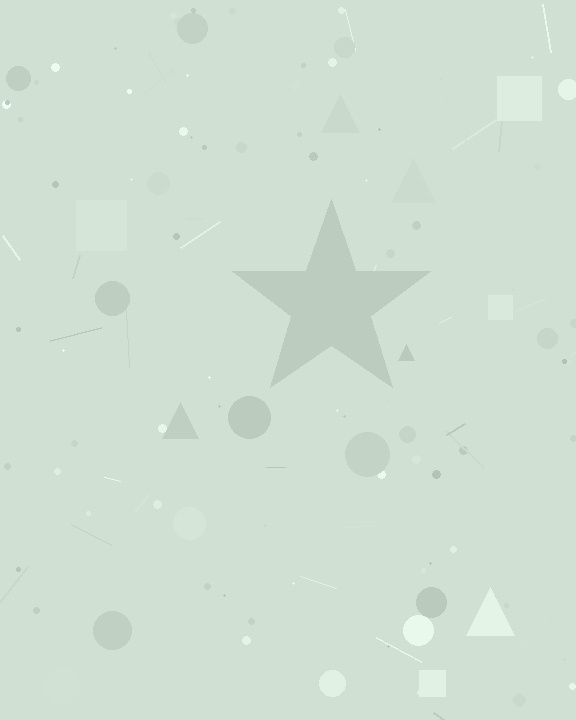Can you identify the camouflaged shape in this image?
The camouflaged shape is a star.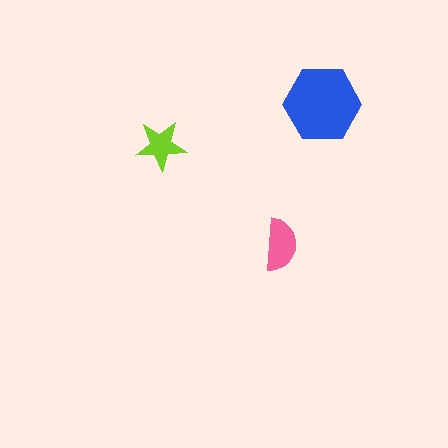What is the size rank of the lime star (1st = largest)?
3rd.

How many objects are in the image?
There are 3 objects in the image.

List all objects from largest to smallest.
The blue hexagon, the pink semicircle, the lime star.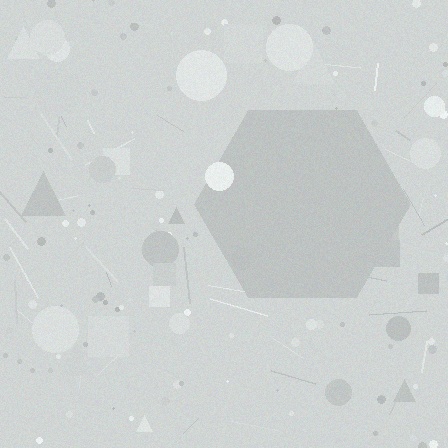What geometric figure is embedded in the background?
A hexagon is embedded in the background.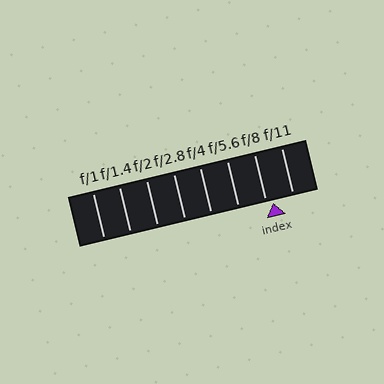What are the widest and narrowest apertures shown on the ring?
The widest aperture shown is f/1 and the narrowest is f/11.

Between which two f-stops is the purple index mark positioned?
The index mark is between f/8 and f/11.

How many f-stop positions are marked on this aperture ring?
There are 8 f-stop positions marked.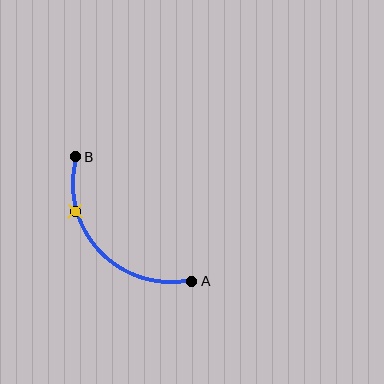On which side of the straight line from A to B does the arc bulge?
The arc bulges below and to the left of the straight line connecting A and B.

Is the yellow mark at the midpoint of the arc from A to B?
No. The yellow mark lies on the arc but is closer to endpoint B. The arc midpoint would be at the point on the curve equidistant along the arc from both A and B.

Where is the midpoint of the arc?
The arc midpoint is the point on the curve farthest from the straight line joining A and B. It sits below and to the left of that line.